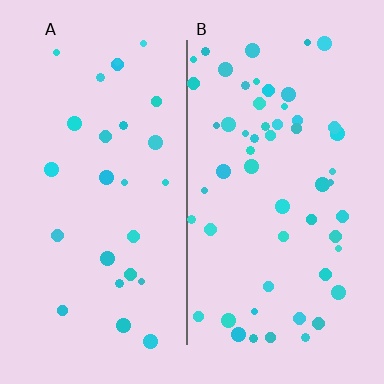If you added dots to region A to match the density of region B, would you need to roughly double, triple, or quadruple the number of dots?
Approximately double.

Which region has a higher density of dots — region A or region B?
B (the right).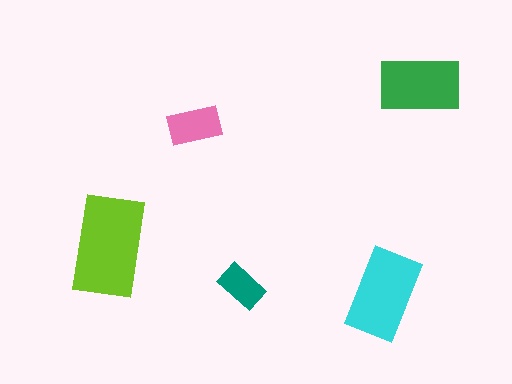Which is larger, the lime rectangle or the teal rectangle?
The lime one.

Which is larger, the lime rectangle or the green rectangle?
The lime one.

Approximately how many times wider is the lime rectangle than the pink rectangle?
About 2 times wider.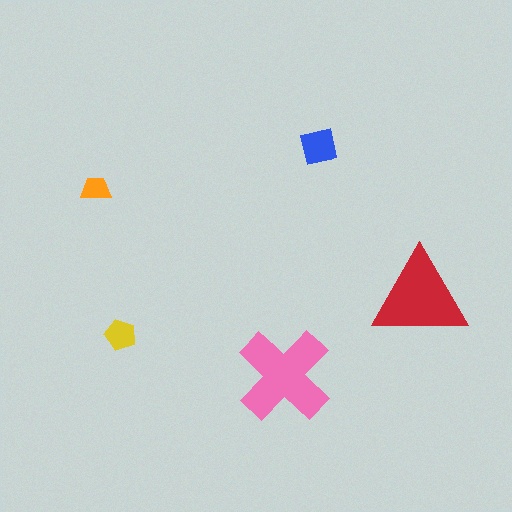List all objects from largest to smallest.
The pink cross, the red triangle, the blue square, the yellow pentagon, the orange trapezoid.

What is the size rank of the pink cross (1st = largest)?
1st.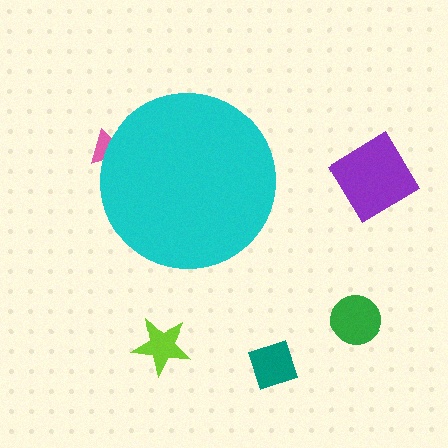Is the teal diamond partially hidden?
No, the teal diamond is fully visible.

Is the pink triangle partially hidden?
Yes, the pink triangle is partially hidden behind the cyan circle.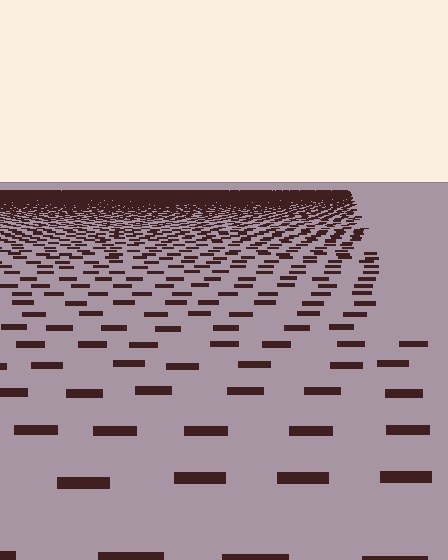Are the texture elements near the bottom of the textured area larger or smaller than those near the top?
Larger. Near the bottom, elements are closer to the viewer and appear at a bigger on-screen size.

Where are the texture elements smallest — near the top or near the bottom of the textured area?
Near the top.